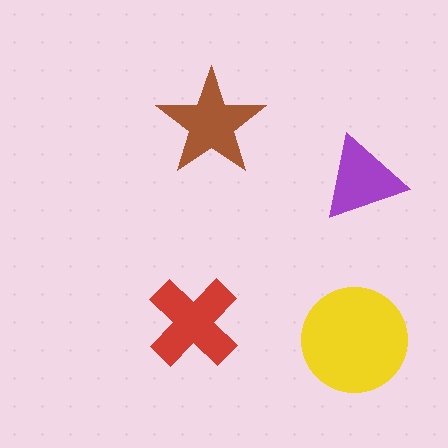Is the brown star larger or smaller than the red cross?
Smaller.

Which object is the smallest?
The purple triangle.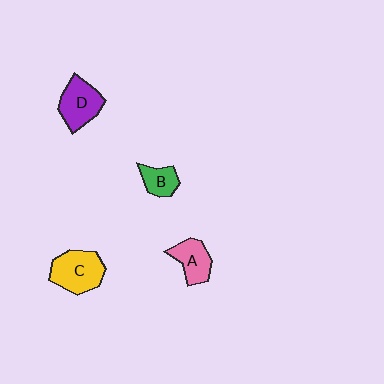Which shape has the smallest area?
Shape B (green).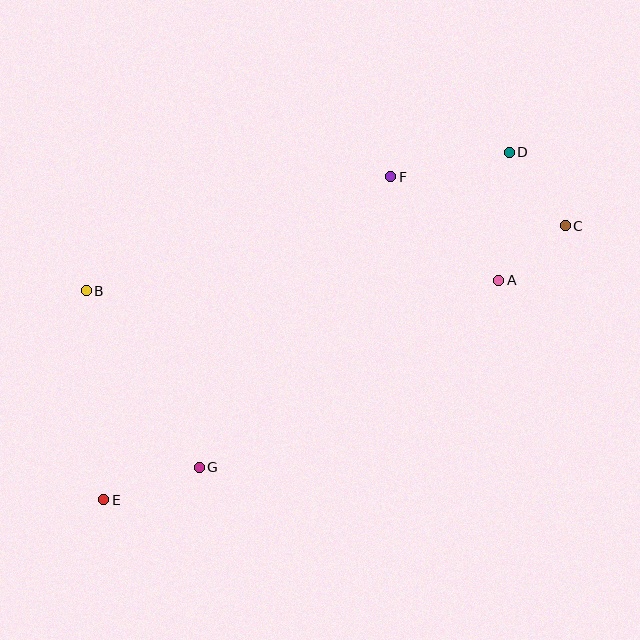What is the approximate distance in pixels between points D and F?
The distance between D and F is approximately 121 pixels.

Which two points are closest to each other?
Points A and C are closest to each other.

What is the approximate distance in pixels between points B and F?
The distance between B and F is approximately 325 pixels.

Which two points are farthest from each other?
Points C and E are farthest from each other.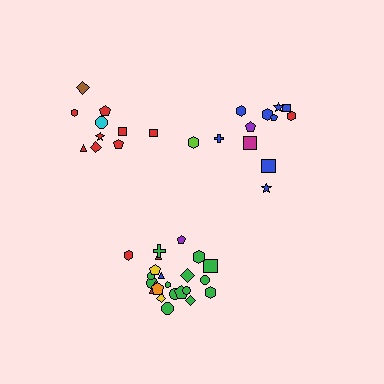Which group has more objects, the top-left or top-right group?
The top-right group.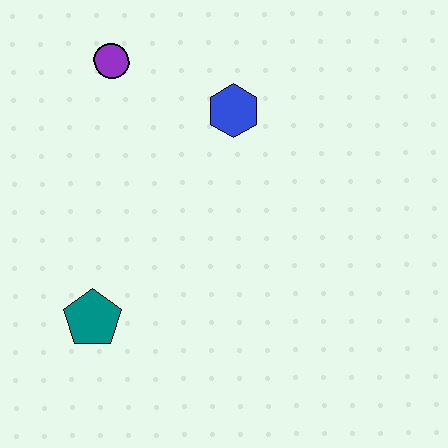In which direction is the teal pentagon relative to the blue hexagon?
The teal pentagon is below the blue hexagon.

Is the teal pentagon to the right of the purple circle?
No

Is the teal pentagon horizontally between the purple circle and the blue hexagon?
No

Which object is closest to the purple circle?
The blue hexagon is closest to the purple circle.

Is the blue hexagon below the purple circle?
Yes